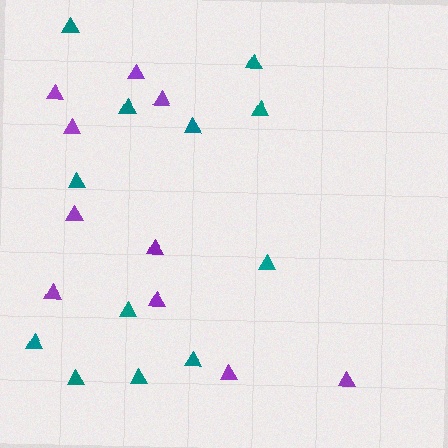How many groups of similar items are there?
There are 2 groups: one group of teal triangles (12) and one group of purple triangles (10).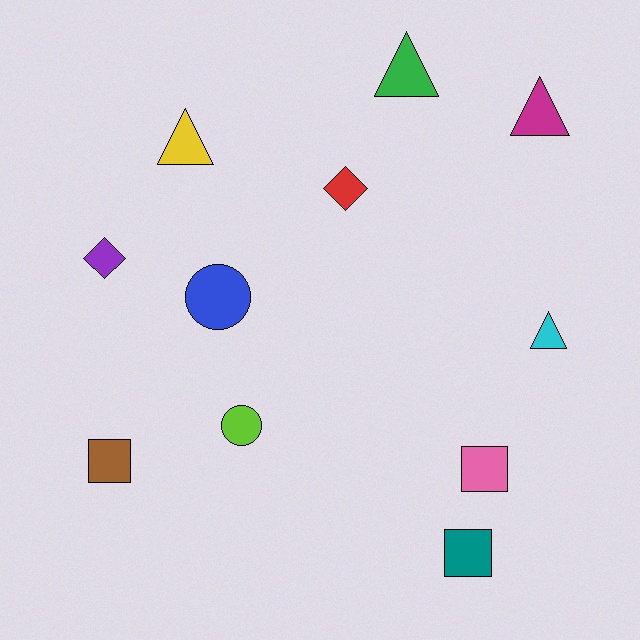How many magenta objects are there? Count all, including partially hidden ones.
There is 1 magenta object.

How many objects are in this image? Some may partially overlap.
There are 11 objects.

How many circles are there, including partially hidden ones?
There are 2 circles.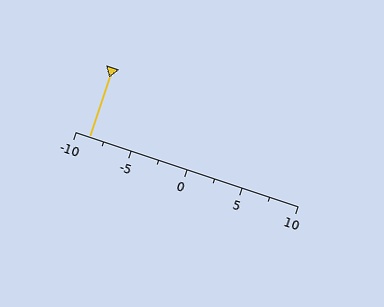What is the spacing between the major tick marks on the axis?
The major ticks are spaced 5 apart.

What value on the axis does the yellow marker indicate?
The marker indicates approximately -8.8.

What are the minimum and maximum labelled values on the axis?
The axis runs from -10 to 10.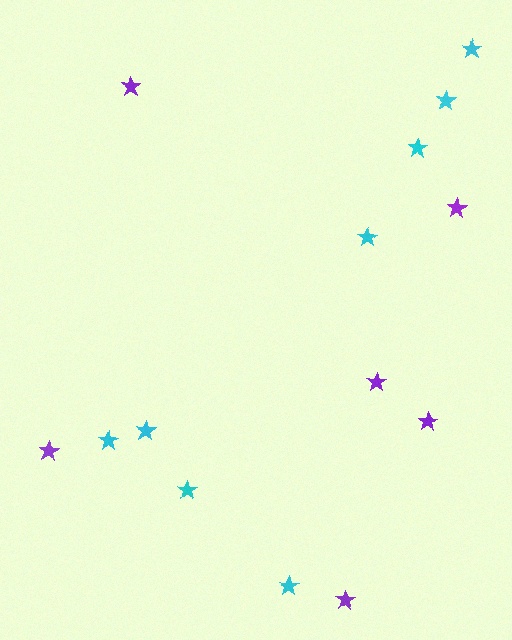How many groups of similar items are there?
There are 2 groups: one group of purple stars (6) and one group of cyan stars (8).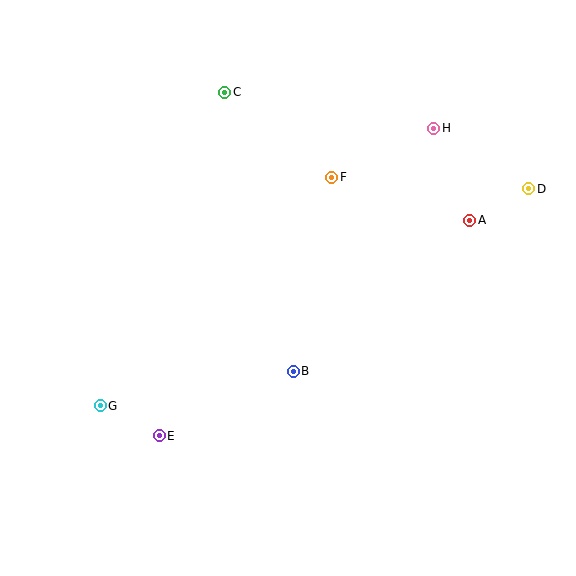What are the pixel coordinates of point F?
Point F is at (332, 177).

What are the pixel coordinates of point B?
Point B is at (293, 371).